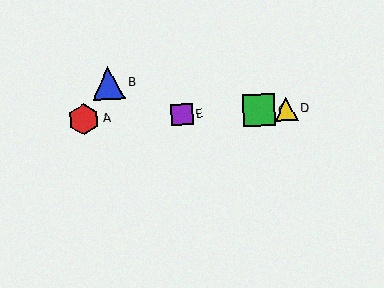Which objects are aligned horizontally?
Objects A, C, D, E are aligned horizontally.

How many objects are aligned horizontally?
4 objects (A, C, D, E) are aligned horizontally.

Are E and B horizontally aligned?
No, E is at y≈114 and B is at y≈83.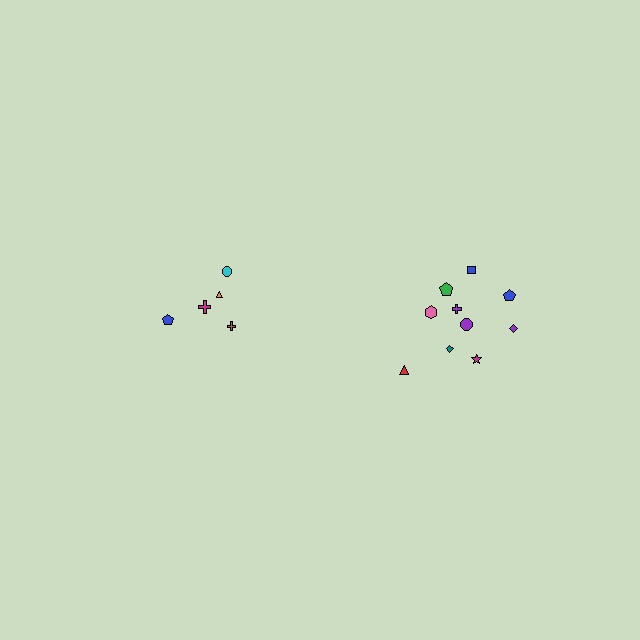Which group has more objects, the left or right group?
The right group.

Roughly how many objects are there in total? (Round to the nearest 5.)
Roughly 15 objects in total.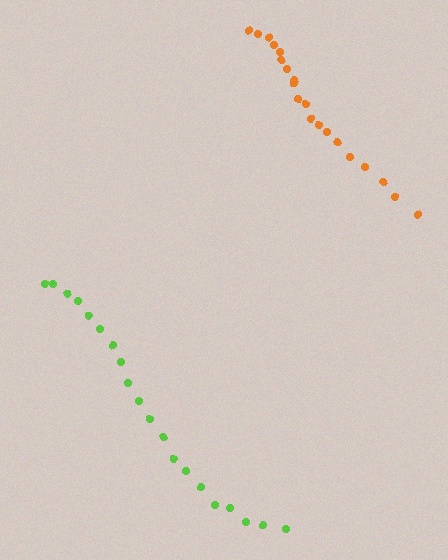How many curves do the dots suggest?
There are 2 distinct paths.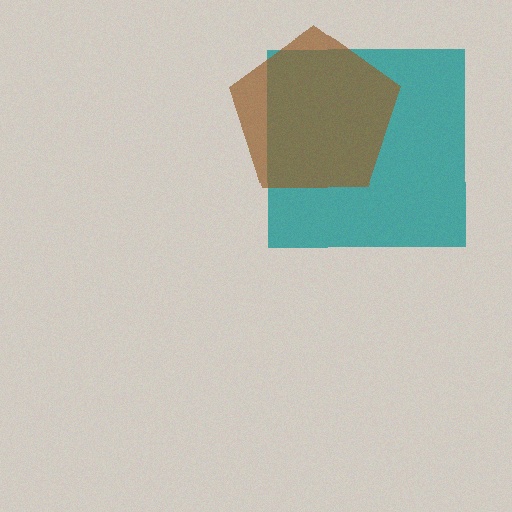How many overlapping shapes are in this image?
There are 2 overlapping shapes in the image.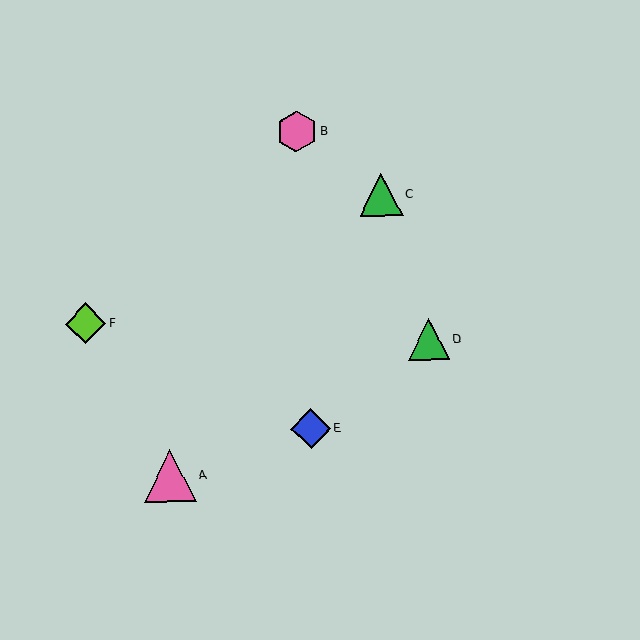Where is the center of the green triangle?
The center of the green triangle is at (381, 195).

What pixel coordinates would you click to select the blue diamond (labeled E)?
Click at (311, 429) to select the blue diamond E.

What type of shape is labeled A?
Shape A is a pink triangle.